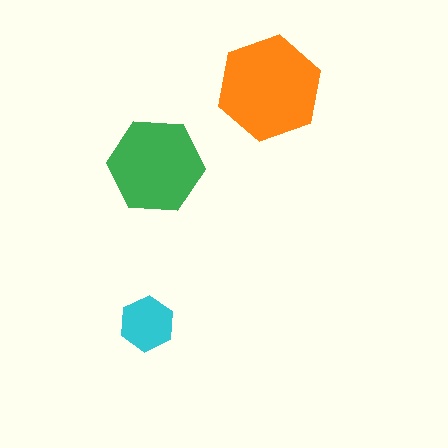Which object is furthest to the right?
The orange hexagon is rightmost.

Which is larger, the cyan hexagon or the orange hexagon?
The orange one.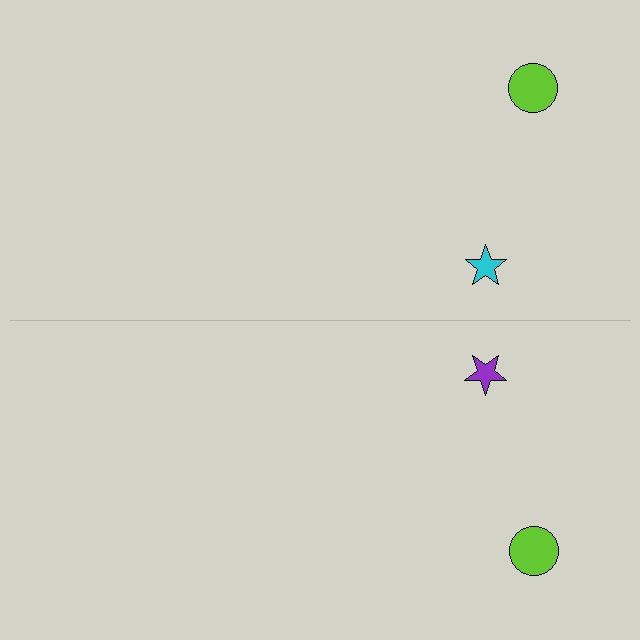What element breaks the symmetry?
The purple star on the bottom side breaks the symmetry — its mirror counterpart is cyan.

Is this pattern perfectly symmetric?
No, the pattern is not perfectly symmetric. The purple star on the bottom side breaks the symmetry — its mirror counterpart is cyan.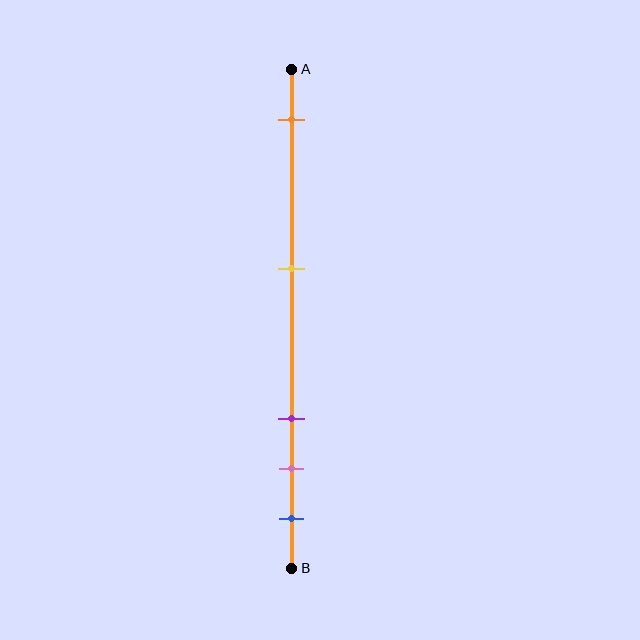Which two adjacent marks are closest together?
The pink and blue marks are the closest adjacent pair.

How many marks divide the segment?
There are 5 marks dividing the segment.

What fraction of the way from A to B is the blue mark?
The blue mark is approximately 90% (0.9) of the way from A to B.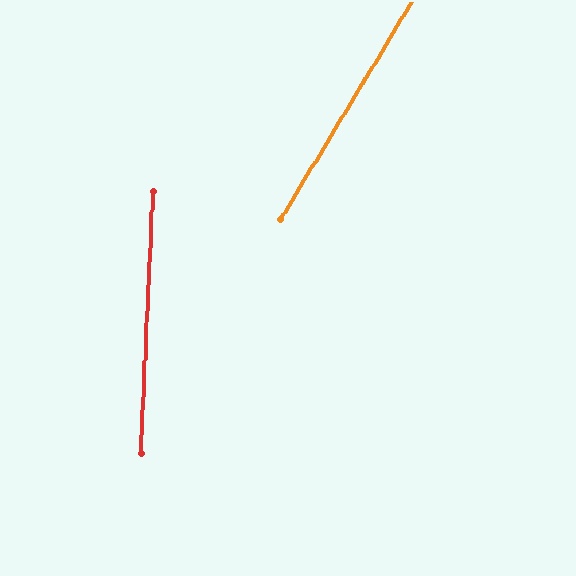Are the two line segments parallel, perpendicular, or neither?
Neither parallel nor perpendicular — they differ by about 28°.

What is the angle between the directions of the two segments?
Approximately 28 degrees.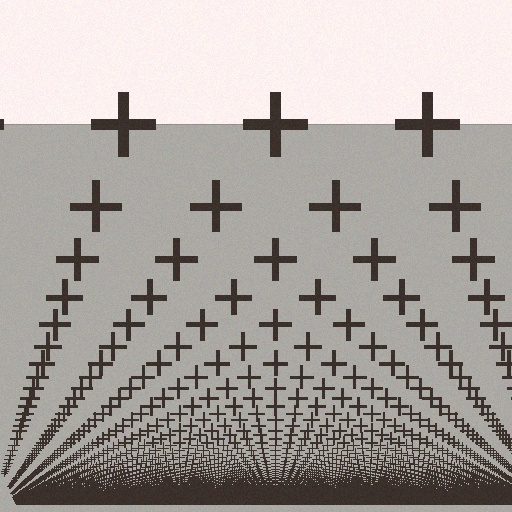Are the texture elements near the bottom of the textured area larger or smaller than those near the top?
Smaller. The gradient is inverted — elements near the bottom are smaller and denser.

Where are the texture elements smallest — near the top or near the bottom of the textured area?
Near the bottom.